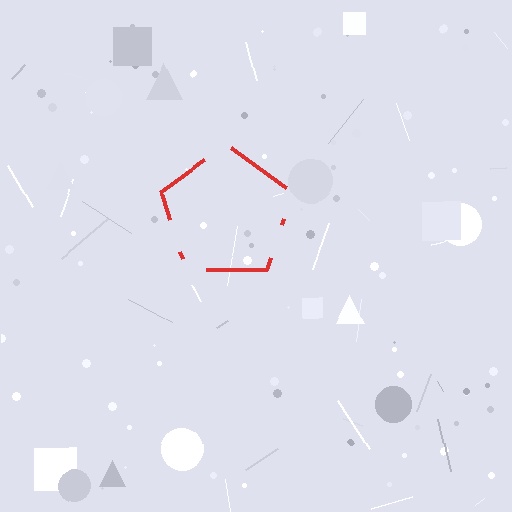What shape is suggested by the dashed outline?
The dashed outline suggests a pentagon.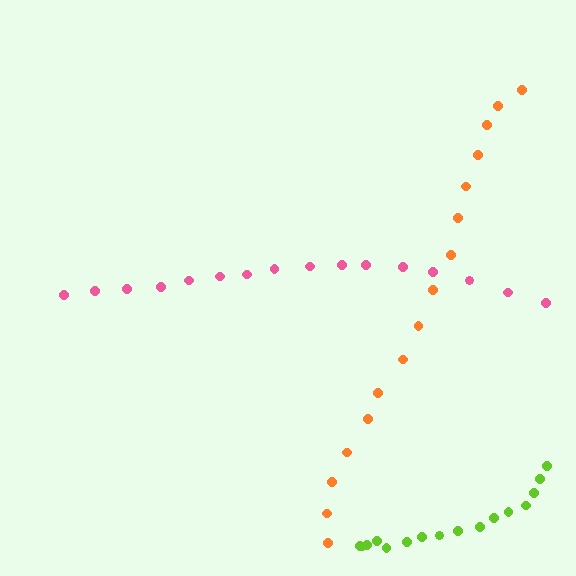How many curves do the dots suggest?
There are 3 distinct paths.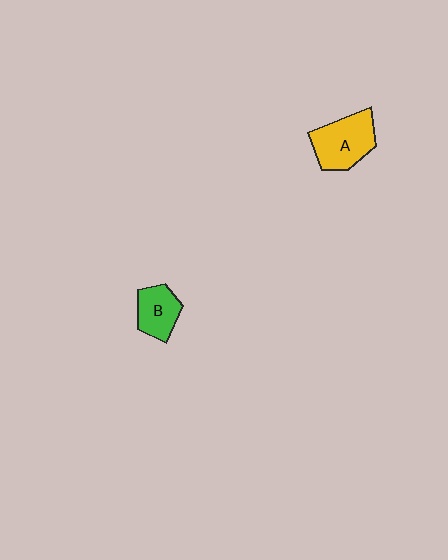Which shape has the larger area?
Shape A (yellow).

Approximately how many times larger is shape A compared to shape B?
Approximately 1.5 times.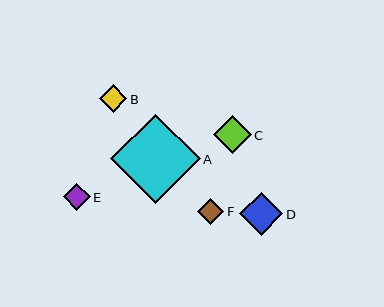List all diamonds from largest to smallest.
From largest to smallest: A, D, C, B, E, F.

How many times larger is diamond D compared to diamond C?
Diamond D is approximately 1.1 times the size of diamond C.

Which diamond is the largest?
Diamond A is the largest with a size of approximately 89 pixels.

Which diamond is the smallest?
Diamond F is the smallest with a size of approximately 26 pixels.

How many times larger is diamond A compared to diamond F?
Diamond A is approximately 3.4 times the size of diamond F.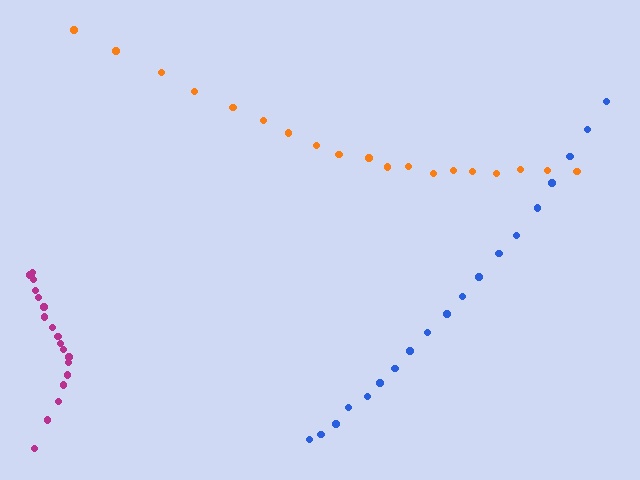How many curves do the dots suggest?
There are 3 distinct paths.